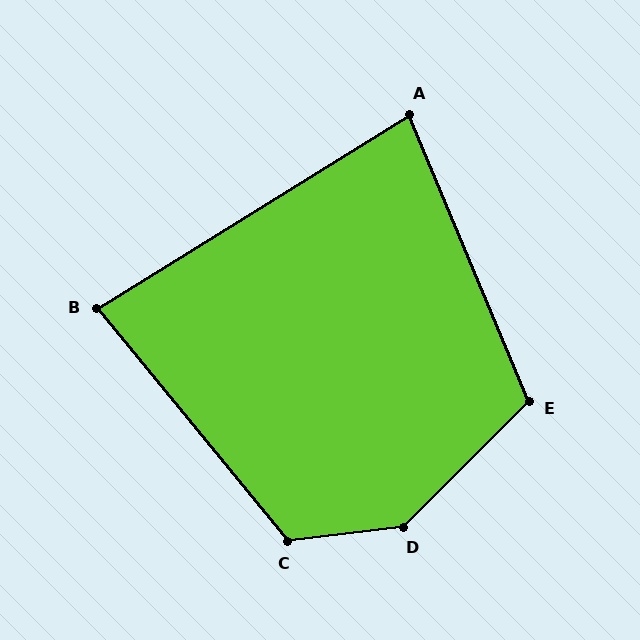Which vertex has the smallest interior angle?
A, at approximately 81 degrees.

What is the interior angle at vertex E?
Approximately 113 degrees (obtuse).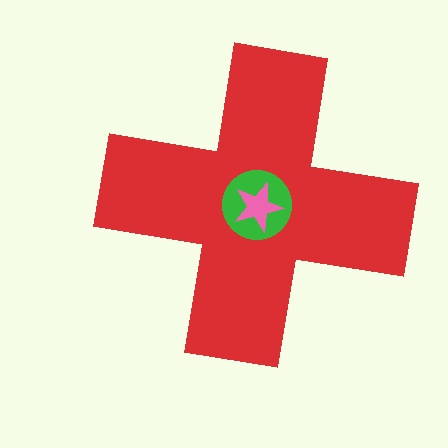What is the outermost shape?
The red cross.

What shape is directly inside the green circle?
The pink star.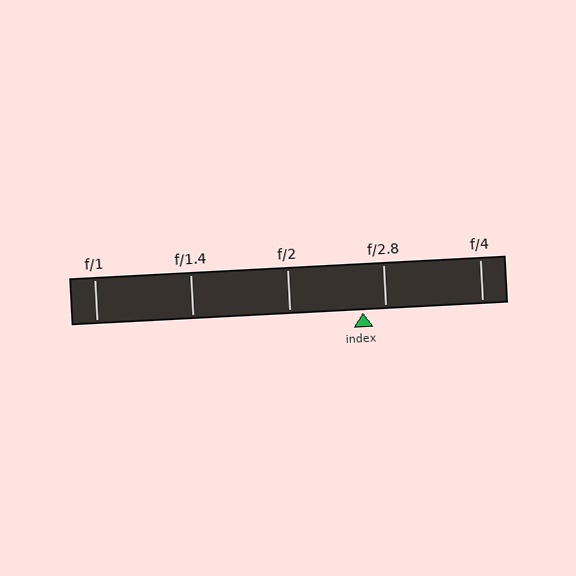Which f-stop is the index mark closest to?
The index mark is closest to f/2.8.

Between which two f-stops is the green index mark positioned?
The index mark is between f/2 and f/2.8.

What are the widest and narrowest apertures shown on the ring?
The widest aperture shown is f/1 and the narrowest is f/4.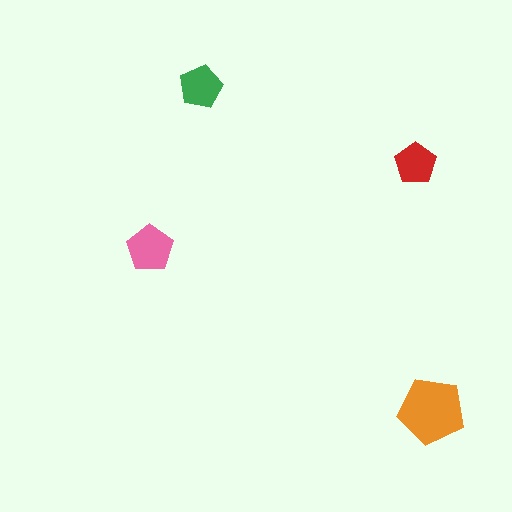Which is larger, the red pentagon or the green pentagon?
The green one.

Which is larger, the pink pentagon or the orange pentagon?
The orange one.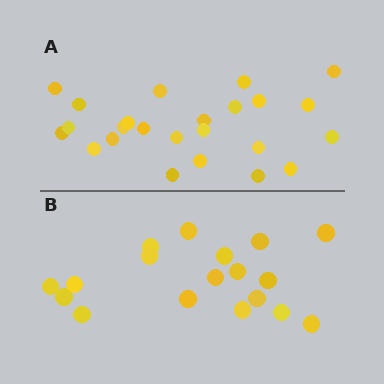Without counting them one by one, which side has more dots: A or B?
Region A (the top region) has more dots.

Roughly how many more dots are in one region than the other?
Region A has about 6 more dots than region B.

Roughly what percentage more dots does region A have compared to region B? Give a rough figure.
About 35% more.